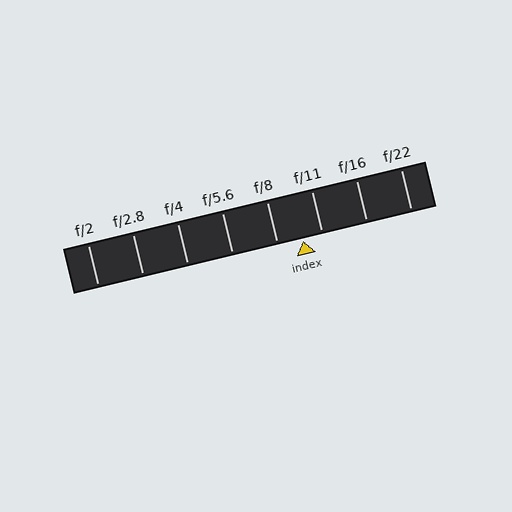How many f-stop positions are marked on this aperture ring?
There are 8 f-stop positions marked.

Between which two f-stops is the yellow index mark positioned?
The index mark is between f/8 and f/11.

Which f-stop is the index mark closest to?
The index mark is closest to f/11.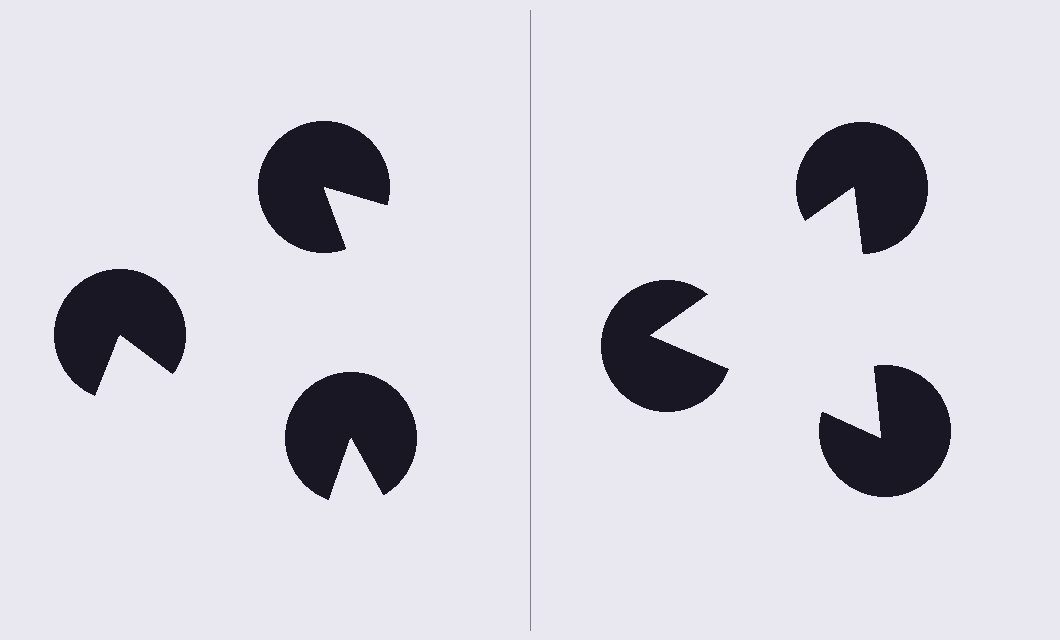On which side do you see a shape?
An illusory triangle appears on the right side. On the left side the wedge cuts are rotated, so no coherent shape forms.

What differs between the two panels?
The pac-man discs are positioned identically on both sides; only the wedge orientations differ. On the right they align to a triangle; on the left they are misaligned.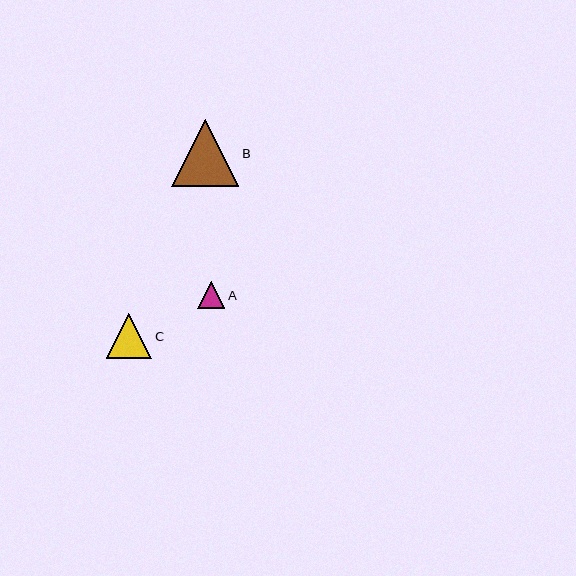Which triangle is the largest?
Triangle B is the largest with a size of approximately 67 pixels.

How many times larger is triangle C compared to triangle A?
Triangle C is approximately 1.7 times the size of triangle A.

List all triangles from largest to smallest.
From largest to smallest: B, C, A.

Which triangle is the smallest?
Triangle A is the smallest with a size of approximately 27 pixels.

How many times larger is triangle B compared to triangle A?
Triangle B is approximately 2.5 times the size of triangle A.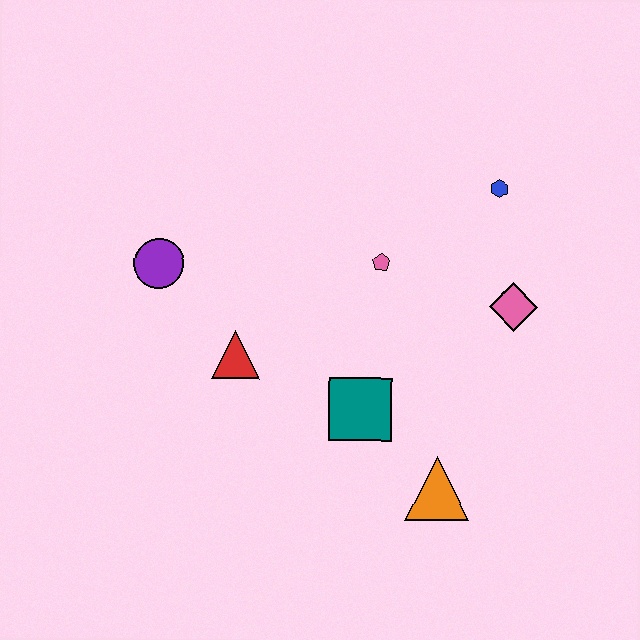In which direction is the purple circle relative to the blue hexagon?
The purple circle is to the left of the blue hexagon.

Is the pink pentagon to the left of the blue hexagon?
Yes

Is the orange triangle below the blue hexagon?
Yes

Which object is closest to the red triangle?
The purple circle is closest to the red triangle.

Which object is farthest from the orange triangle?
The purple circle is farthest from the orange triangle.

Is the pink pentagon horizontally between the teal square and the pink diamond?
Yes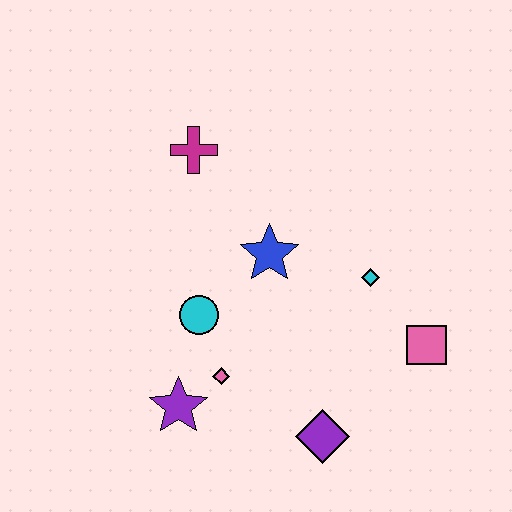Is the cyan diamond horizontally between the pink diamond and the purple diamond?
No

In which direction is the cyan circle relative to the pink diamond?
The cyan circle is above the pink diamond.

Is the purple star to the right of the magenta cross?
No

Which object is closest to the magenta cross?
The blue star is closest to the magenta cross.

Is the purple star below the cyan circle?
Yes